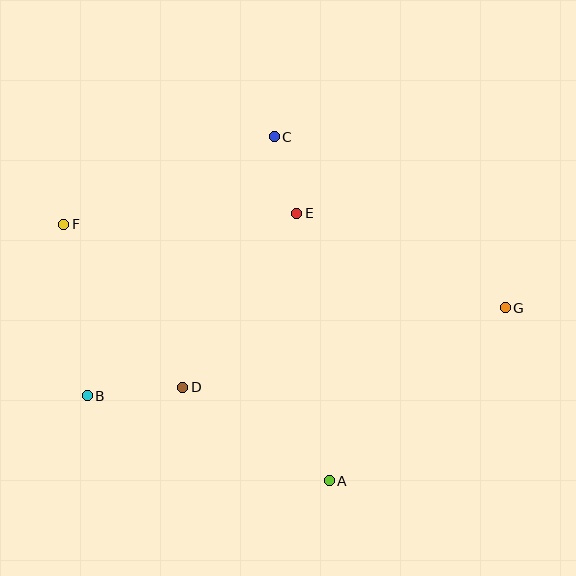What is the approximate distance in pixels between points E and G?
The distance between E and G is approximately 229 pixels.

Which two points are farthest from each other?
Points F and G are farthest from each other.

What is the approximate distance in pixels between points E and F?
The distance between E and F is approximately 233 pixels.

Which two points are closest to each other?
Points C and E are closest to each other.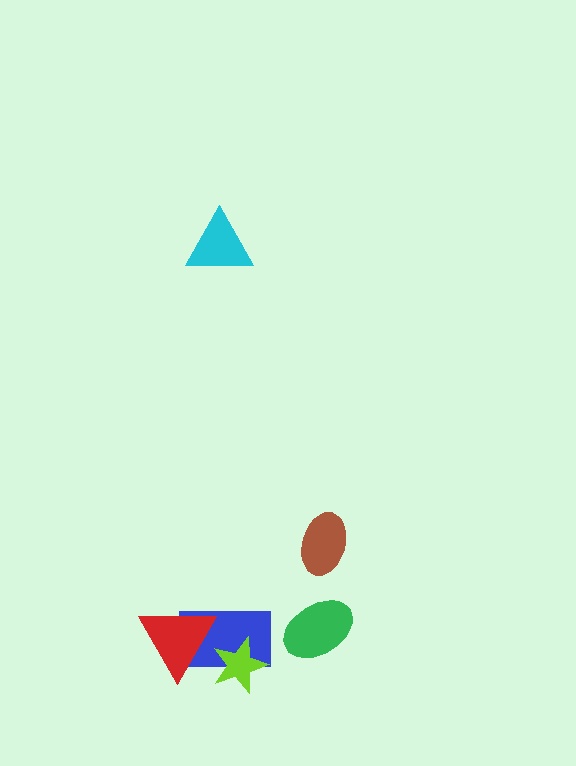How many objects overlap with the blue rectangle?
2 objects overlap with the blue rectangle.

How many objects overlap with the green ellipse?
0 objects overlap with the green ellipse.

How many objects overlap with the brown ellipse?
0 objects overlap with the brown ellipse.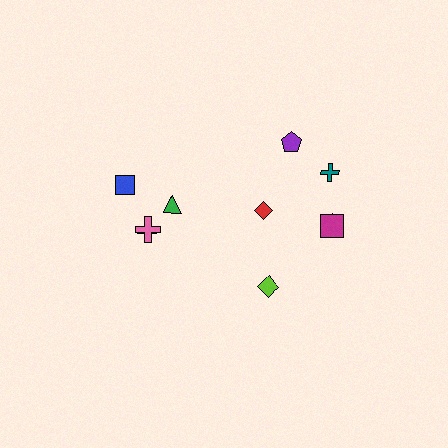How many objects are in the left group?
There are 4 objects.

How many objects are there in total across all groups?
There are 10 objects.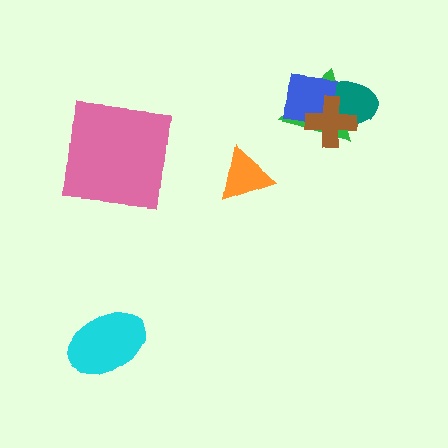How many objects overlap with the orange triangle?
0 objects overlap with the orange triangle.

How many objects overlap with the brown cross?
3 objects overlap with the brown cross.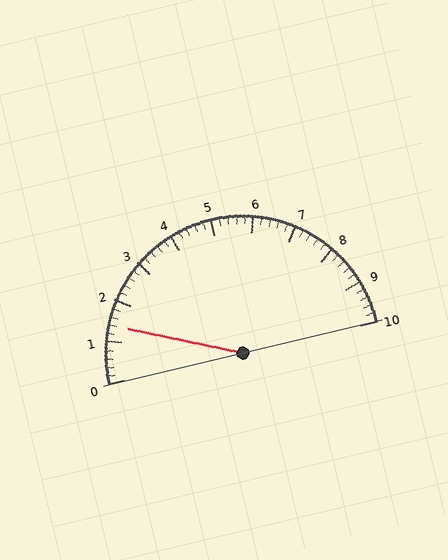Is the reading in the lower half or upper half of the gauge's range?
The reading is in the lower half of the range (0 to 10).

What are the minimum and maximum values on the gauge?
The gauge ranges from 0 to 10.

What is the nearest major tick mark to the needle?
The nearest major tick mark is 1.